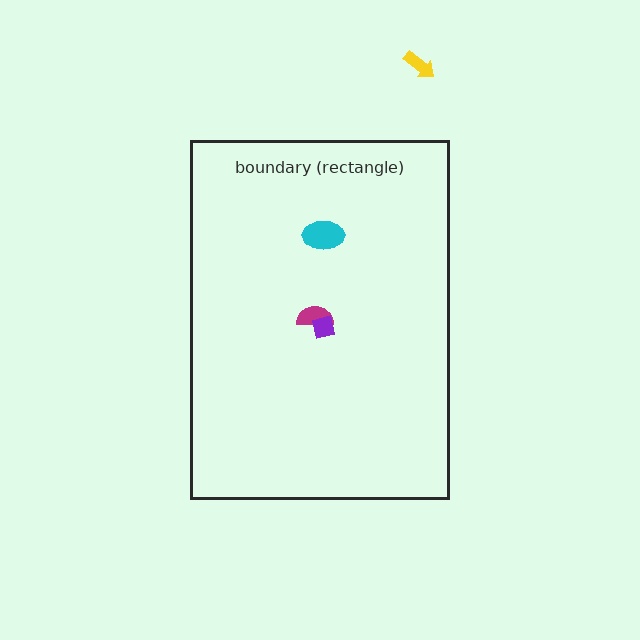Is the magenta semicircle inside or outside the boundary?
Inside.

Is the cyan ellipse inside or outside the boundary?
Inside.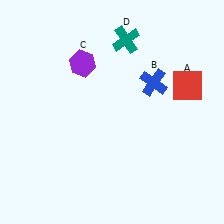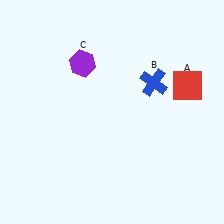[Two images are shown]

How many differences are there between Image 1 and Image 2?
There is 1 difference between the two images.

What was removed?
The teal cross (D) was removed in Image 2.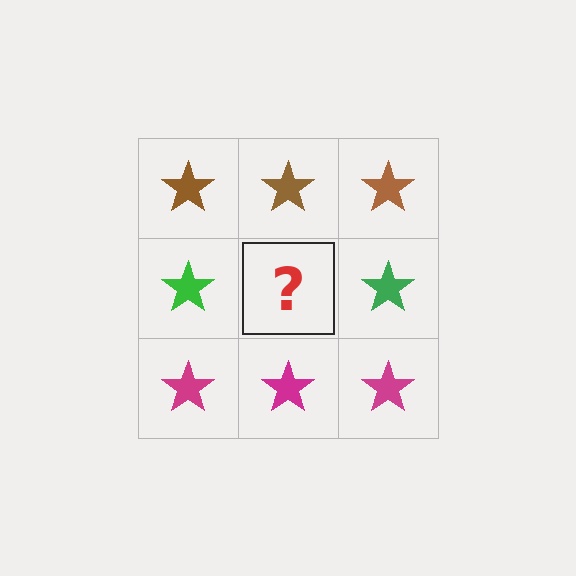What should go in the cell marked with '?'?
The missing cell should contain a green star.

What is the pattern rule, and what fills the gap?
The rule is that each row has a consistent color. The gap should be filled with a green star.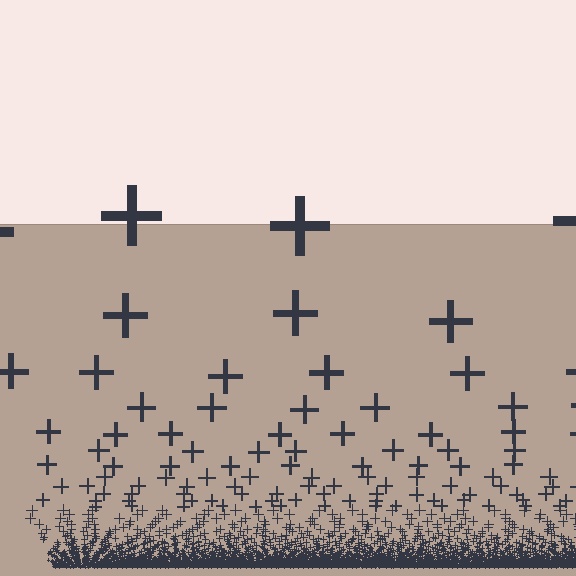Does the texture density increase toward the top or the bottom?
Density increases toward the bottom.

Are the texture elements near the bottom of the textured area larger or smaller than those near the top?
Smaller. The gradient is inverted — elements near the bottom are smaller and denser.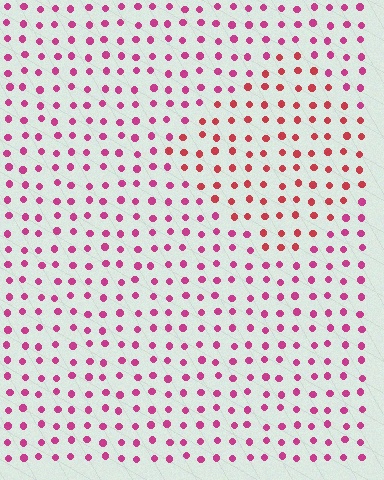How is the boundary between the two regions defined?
The boundary is defined purely by a slight shift in hue (about 29 degrees). Spacing, size, and orientation are identical on both sides.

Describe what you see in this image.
The image is filled with small magenta elements in a uniform arrangement. A diamond-shaped region is visible where the elements are tinted to a slightly different hue, forming a subtle color boundary.